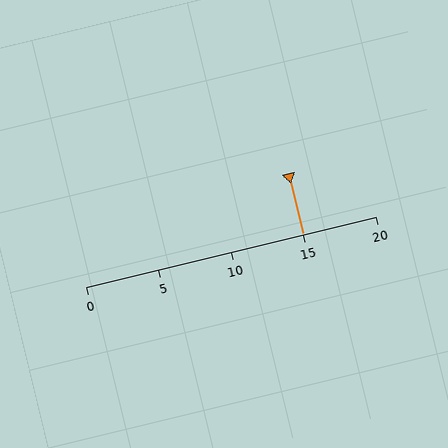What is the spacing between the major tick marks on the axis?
The major ticks are spaced 5 apart.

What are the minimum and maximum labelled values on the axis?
The axis runs from 0 to 20.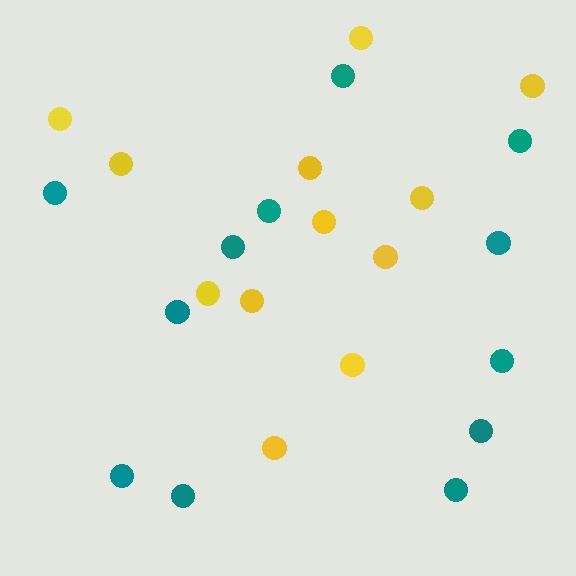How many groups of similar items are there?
There are 2 groups: one group of teal circles (12) and one group of yellow circles (12).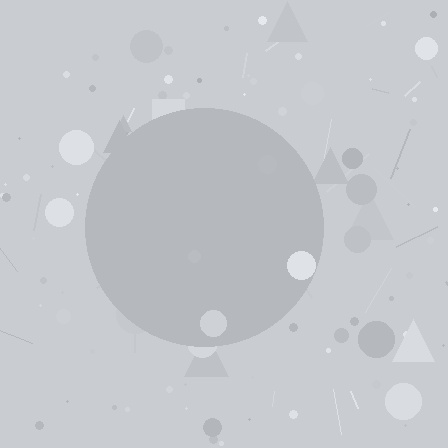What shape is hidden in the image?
A circle is hidden in the image.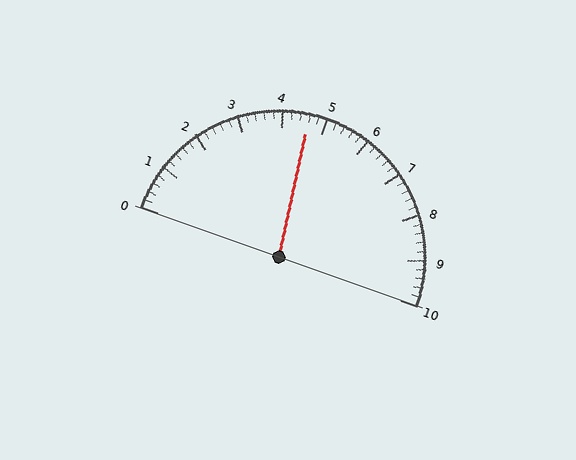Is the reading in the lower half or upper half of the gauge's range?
The reading is in the lower half of the range (0 to 10).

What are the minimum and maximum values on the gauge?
The gauge ranges from 0 to 10.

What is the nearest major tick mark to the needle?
The nearest major tick mark is 5.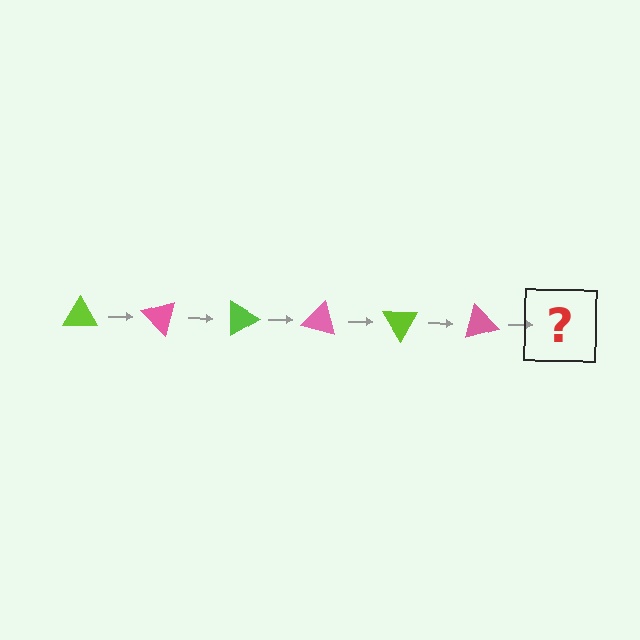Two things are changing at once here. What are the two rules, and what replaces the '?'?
The two rules are that it rotates 45 degrees each step and the color cycles through lime and pink. The '?' should be a lime triangle, rotated 270 degrees from the start.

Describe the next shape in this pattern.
It should be a lime triangle, rotated 270 degrees from the start.